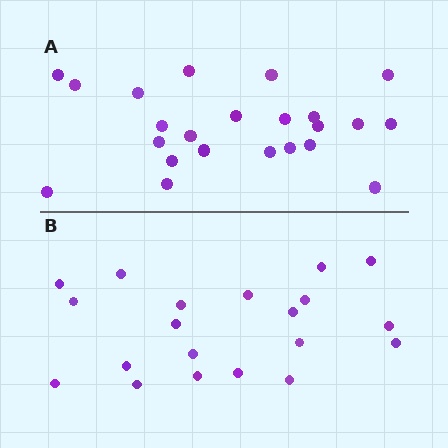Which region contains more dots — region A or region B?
Region A (the top region) has more dots.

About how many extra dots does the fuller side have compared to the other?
Region A has just a few more — roughly 2 or 3 more dots than region B.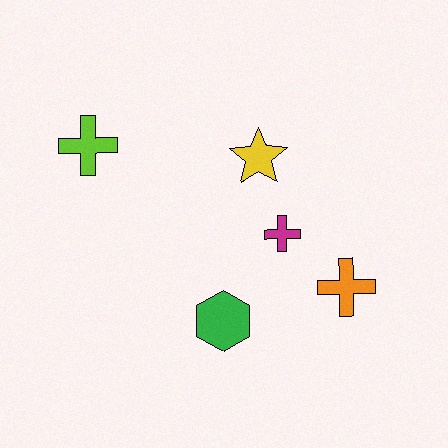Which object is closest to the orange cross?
The magenta cross is closest to the orange cross.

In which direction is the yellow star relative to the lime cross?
The yellow star is to the right of the lime cross.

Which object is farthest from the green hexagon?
The lime cross is farthest from the green hexagon.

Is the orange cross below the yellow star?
Yes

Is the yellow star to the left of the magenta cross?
Yes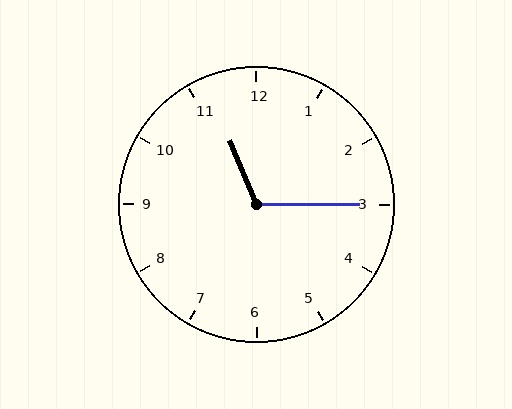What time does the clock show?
11:15.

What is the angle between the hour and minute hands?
Approximately 112 degrees.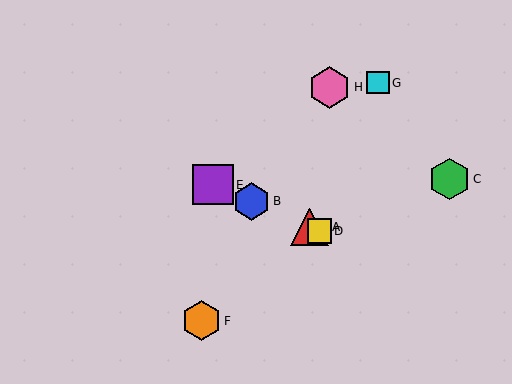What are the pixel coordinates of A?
Object A is at (310, 227).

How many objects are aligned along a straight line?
4 objects (A, B, D, E) are aligned along a straight line.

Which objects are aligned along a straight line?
Objects A, B, D, E are aligned along a straight line.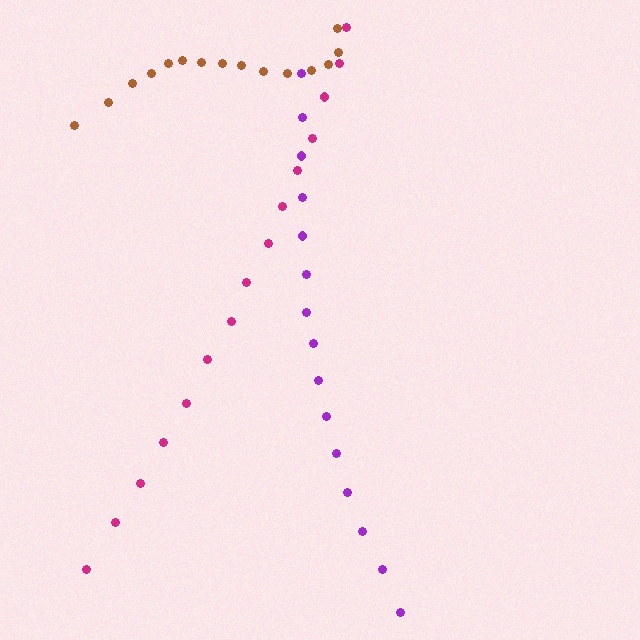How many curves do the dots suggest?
There are 3 distinct paths.